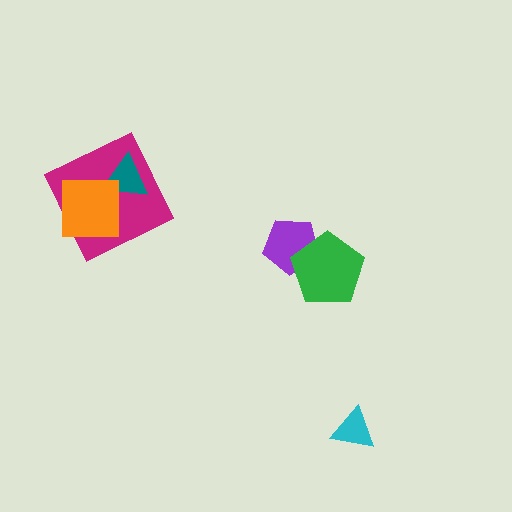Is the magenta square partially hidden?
Yes, it is partially covered by another shape.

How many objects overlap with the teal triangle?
2 objects overlap with the teal triangle.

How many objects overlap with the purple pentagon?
1 object overlaps with the purple pentagon.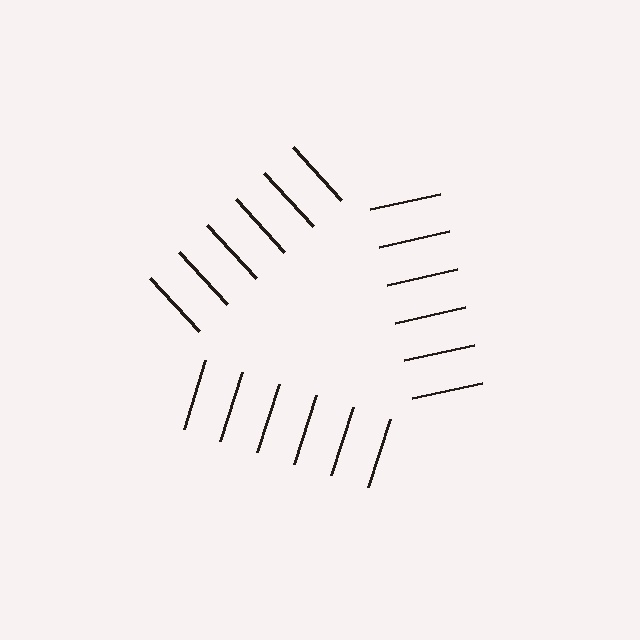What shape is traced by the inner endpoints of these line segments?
An illusory triangle — the line segments terminate on its edges but no continuous stroke is drawn.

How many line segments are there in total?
18 — 6 along each of the 3 edges.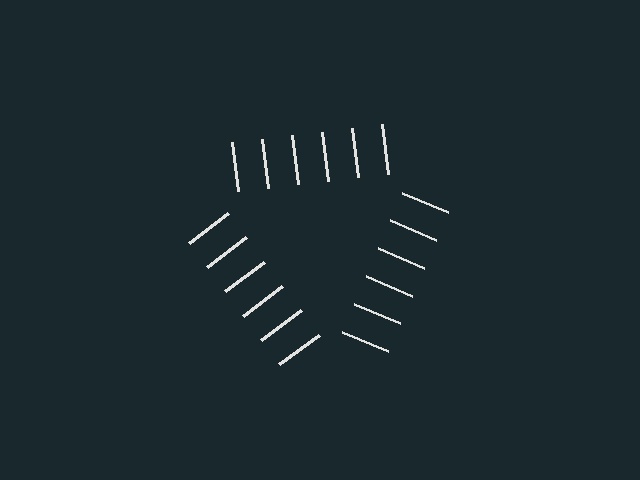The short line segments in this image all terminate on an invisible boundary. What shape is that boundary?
An illusory triangle — the line segments terminate on its edges but no continuous stroke is drawn.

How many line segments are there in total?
18 — 6 along each of the 3 edges.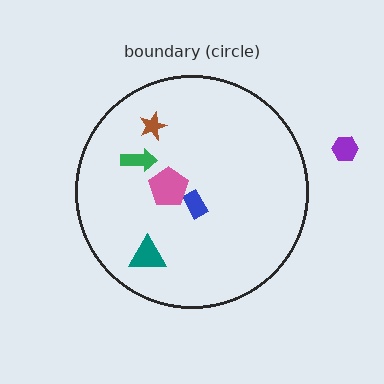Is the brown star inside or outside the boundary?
Inside.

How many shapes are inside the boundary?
5 inside, 1 outside.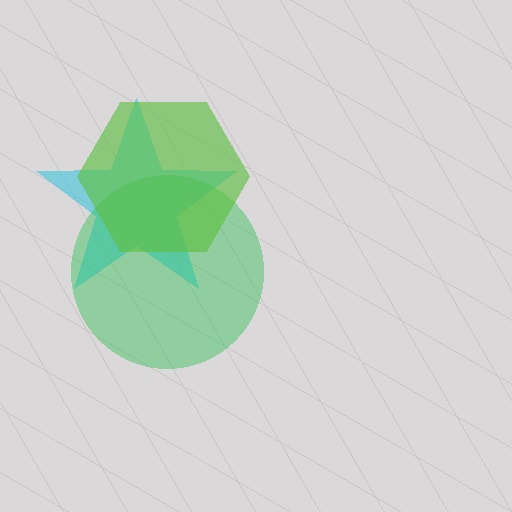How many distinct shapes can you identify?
There are 3 distinct shapes: a cyan star, a green circle, a lime hexagon.